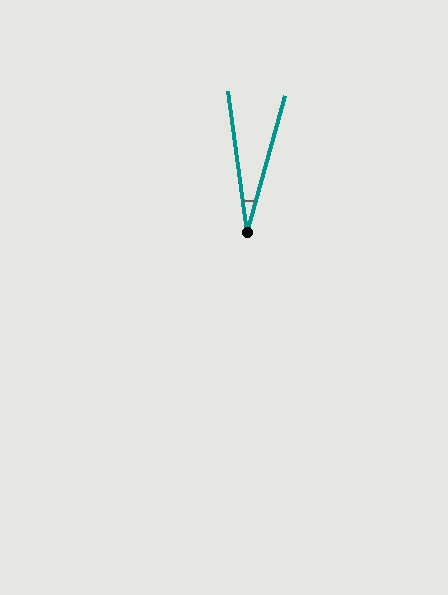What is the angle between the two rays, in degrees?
Approximately 23 degrees.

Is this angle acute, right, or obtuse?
It is acute.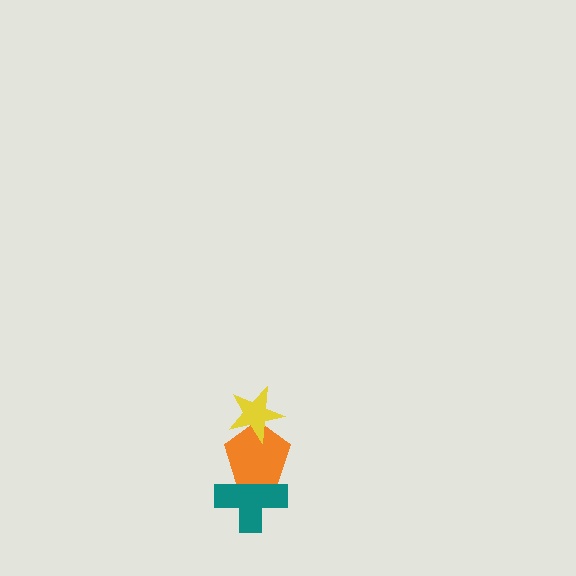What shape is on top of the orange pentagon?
The yellow star is on top of the orange pentagon.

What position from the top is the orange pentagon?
The orange pentagon is 2nd from the top.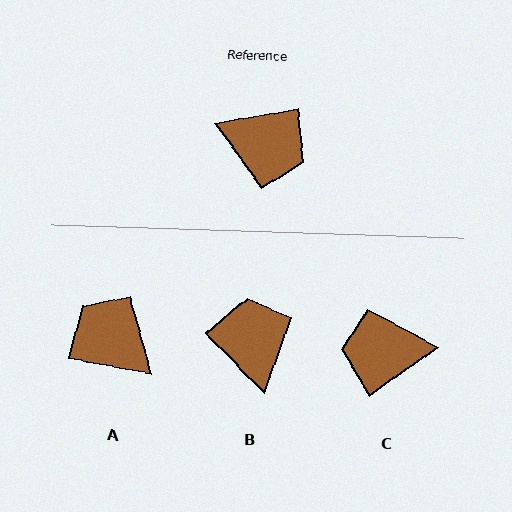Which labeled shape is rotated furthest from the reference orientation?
A, about 160 degrees away.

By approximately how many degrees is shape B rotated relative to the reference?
Approximately 124 degrees counter-clockwise.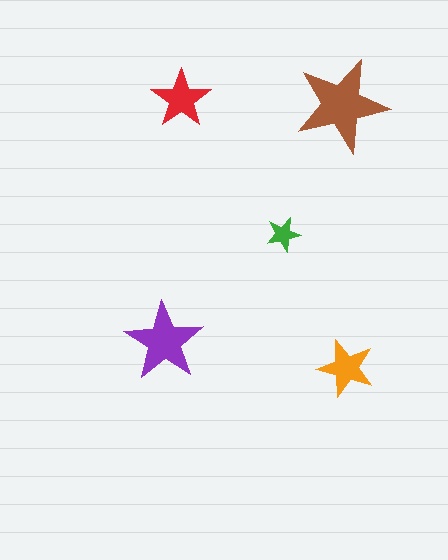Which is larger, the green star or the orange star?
The orange one.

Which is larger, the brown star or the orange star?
The brown one.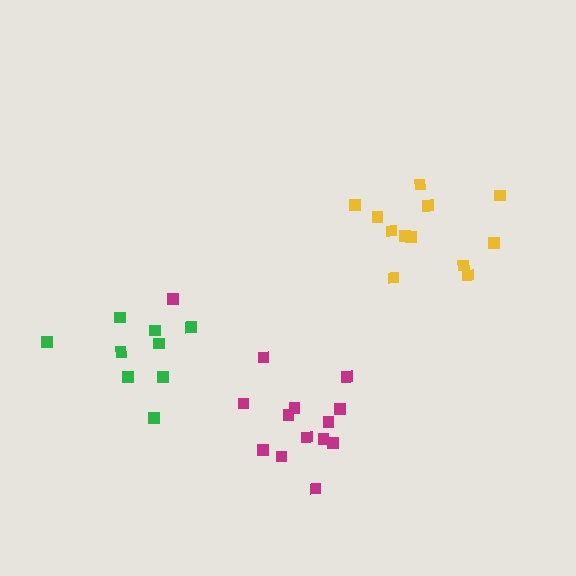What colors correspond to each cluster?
The clusters are colored: yellow, magenta, green.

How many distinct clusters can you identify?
There are 3 distinct clusters.